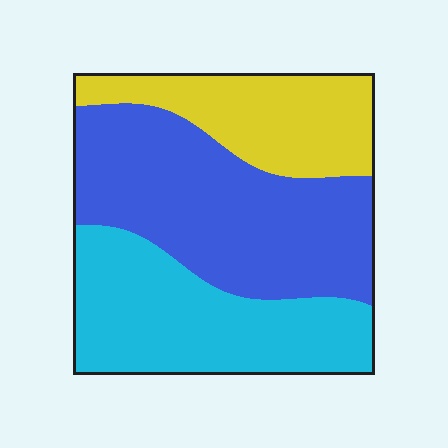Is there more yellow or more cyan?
Cyan.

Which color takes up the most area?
Blue, at roughly 45%.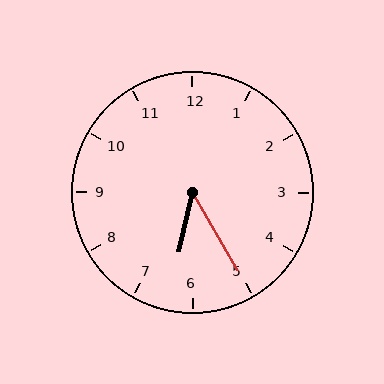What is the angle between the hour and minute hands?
Approximately 42 degrees.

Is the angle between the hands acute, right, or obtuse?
It is acute.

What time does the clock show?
6:25.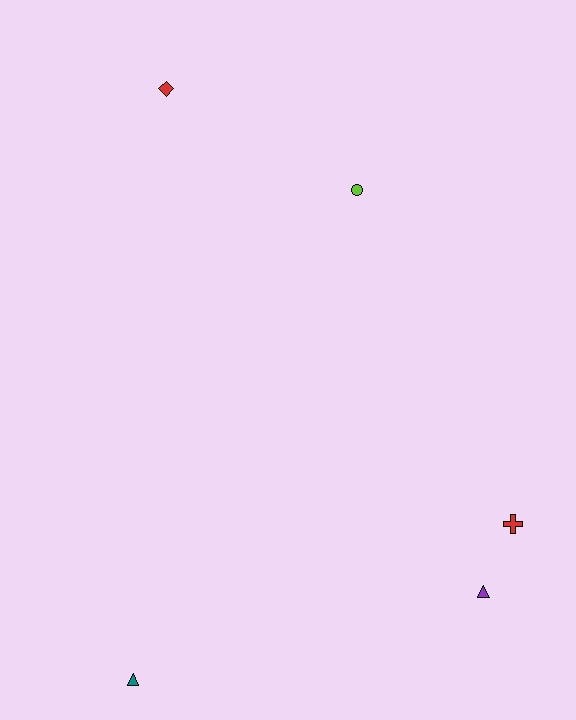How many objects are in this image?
There are 5 objects.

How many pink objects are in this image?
There are no pink objects.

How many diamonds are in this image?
There is 1 diamond.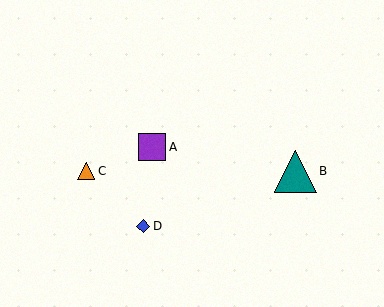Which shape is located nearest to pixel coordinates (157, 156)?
The purple square (labeled A) at (152, 147) is nearest to that location.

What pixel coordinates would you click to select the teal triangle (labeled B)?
Click at (295, 171) to select the teal triangle B.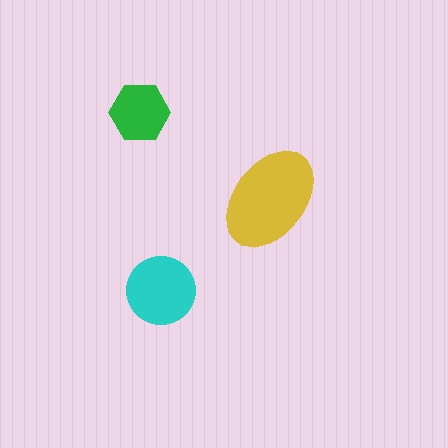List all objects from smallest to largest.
The green hexagon, the cyan circle, the yellow ellipse.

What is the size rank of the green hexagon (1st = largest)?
3rd.